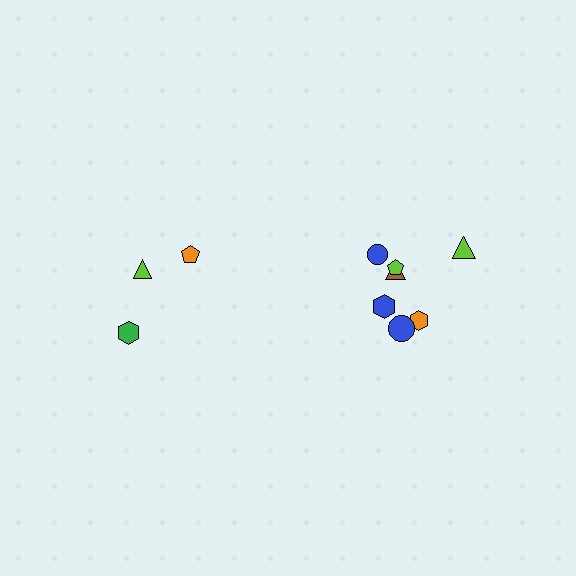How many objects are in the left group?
There are 3 objects.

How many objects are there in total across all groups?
There are 10 objects.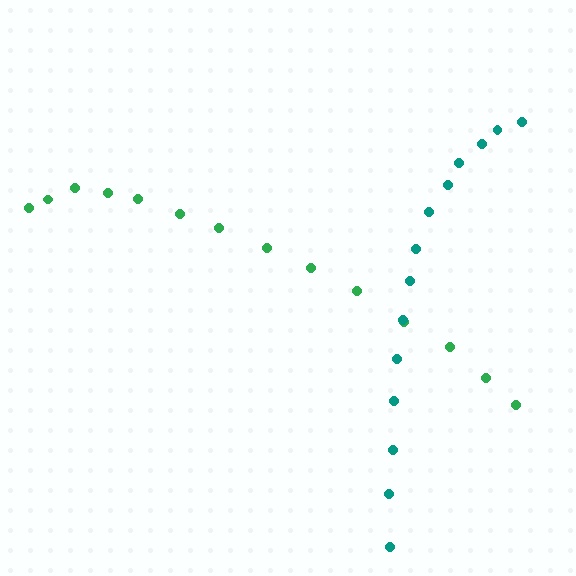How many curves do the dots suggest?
There are 2 distinct paths.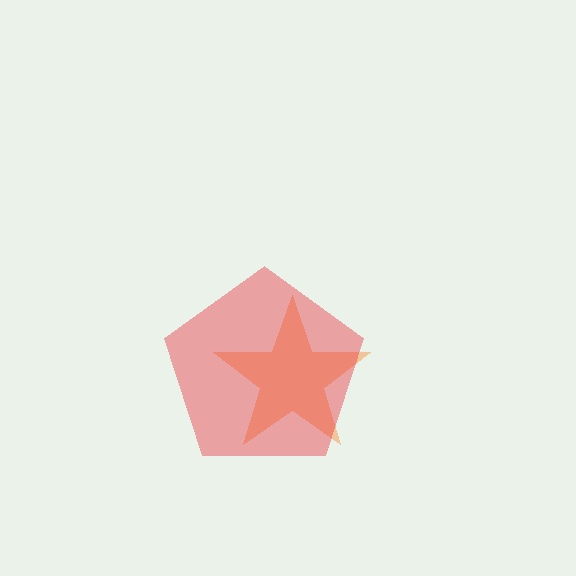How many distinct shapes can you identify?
There are 2 distinct shapes: an orange star, a red pentagon.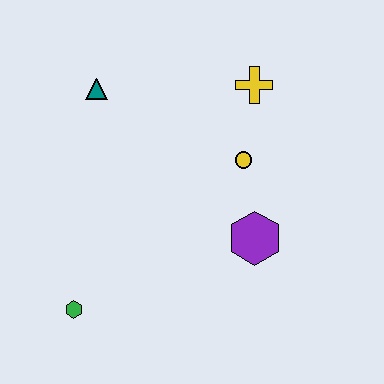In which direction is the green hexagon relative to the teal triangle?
The green hexagon is below the teal triangle.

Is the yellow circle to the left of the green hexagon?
No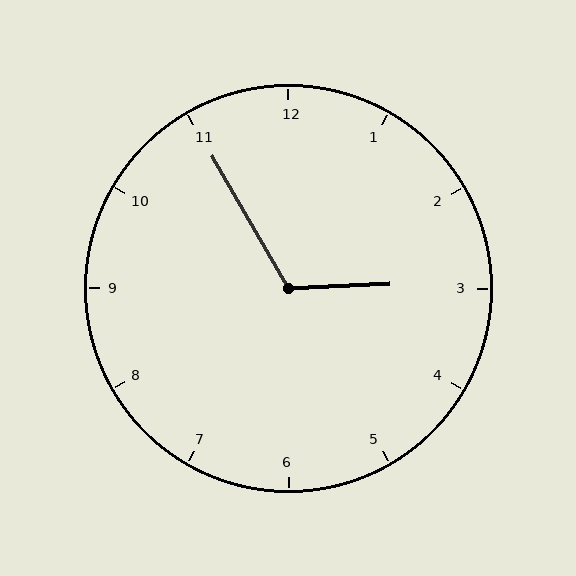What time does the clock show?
2:55.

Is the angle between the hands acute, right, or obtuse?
It is obtuse.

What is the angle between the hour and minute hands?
Approximately 118 degrees.